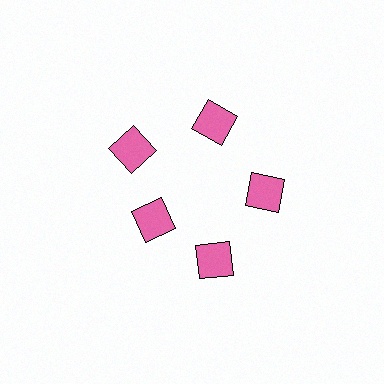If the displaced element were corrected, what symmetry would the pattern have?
It would have 5-fold rotational symmetry — the pattern would map onto itself every 72 degrees.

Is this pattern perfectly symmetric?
No. The 5 pink squares are arranged in a ring, but one element near the 8 o'clock position is pulled inward toward the center, breaking the 5-fold rotational symmetry.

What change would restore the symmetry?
The symmetry would be restored by moving it outward, back onto the ring so that all 5 squares sit at equal angles and equal distance from the center.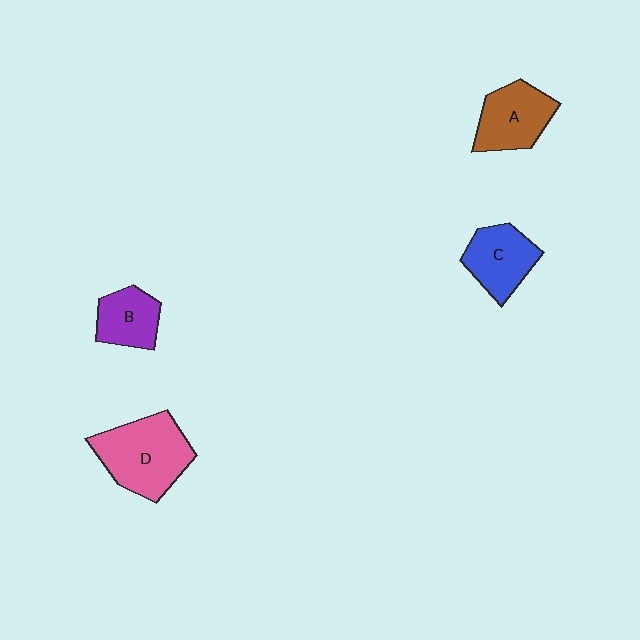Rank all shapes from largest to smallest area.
From largest to smallest: D (pink), A (brown), C (blue), B (purple).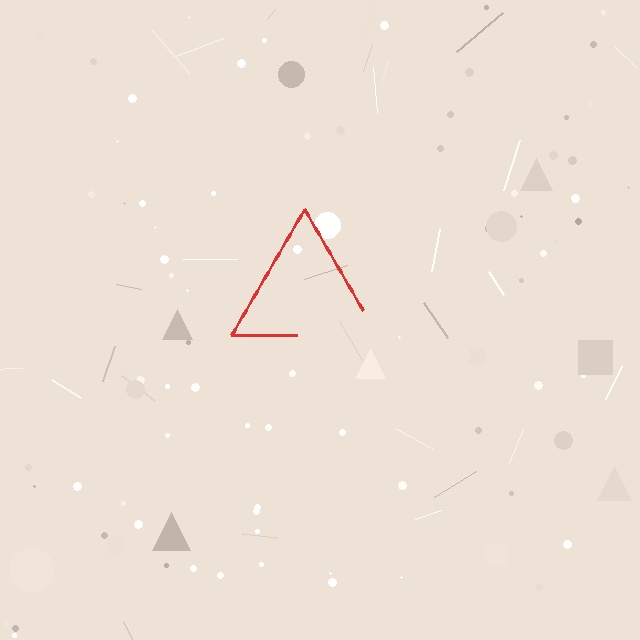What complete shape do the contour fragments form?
The contour fragments form a triangle.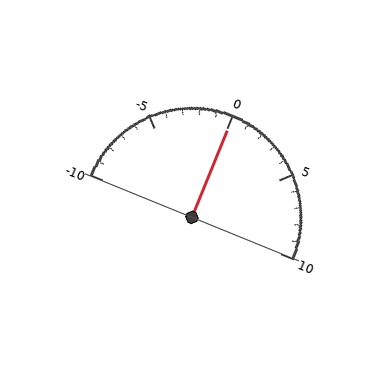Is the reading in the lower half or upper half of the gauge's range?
The reading is in the upper half of the range (-10 to 10).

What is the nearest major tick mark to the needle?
The nearest major tick mark is 0.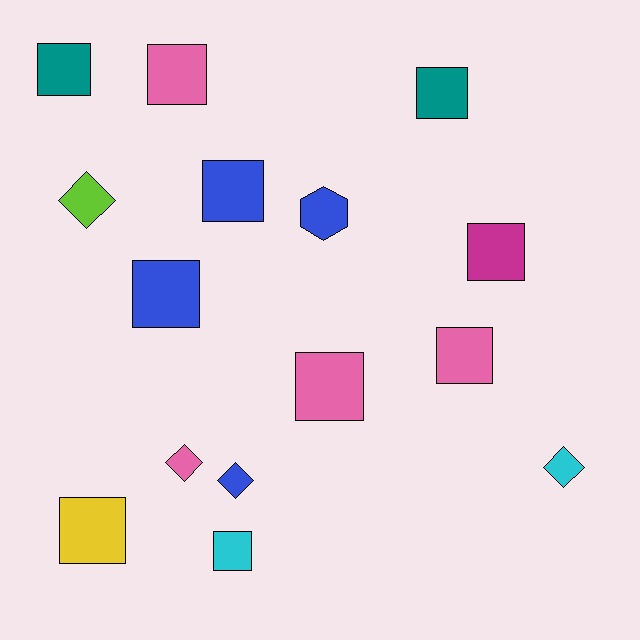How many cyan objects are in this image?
There are 2 cyan objects.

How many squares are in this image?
There are 10 squares.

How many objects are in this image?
There are 15 objects.